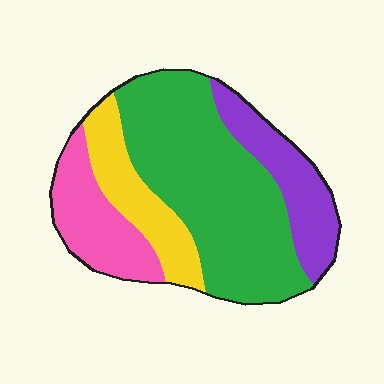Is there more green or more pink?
Green.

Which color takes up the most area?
Green, at roughly 50%.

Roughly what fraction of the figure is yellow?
Yellow takes up about one sixth (1/6) of the figure.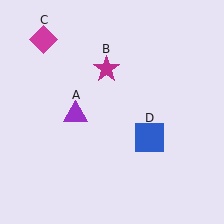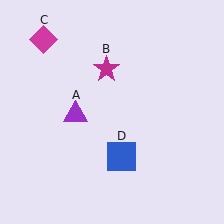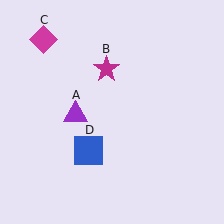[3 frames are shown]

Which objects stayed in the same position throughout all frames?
Purple triangle (object A) and magenta star (object B) and magenta diamond (object C) remained stationary.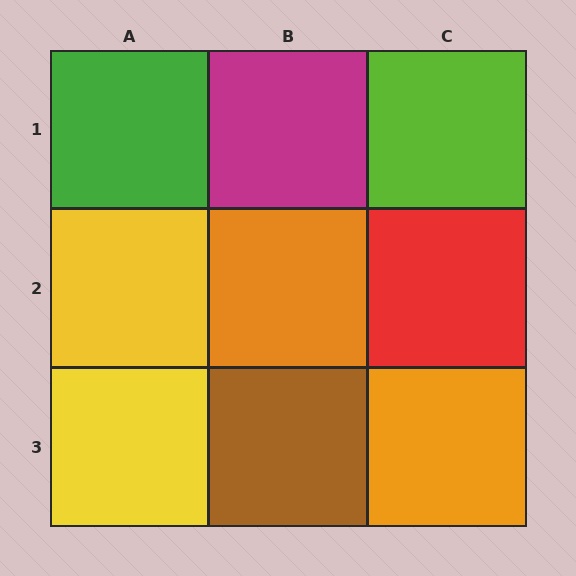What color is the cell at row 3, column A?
Yellow.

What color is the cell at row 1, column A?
Green.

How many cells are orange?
2 cells are orange.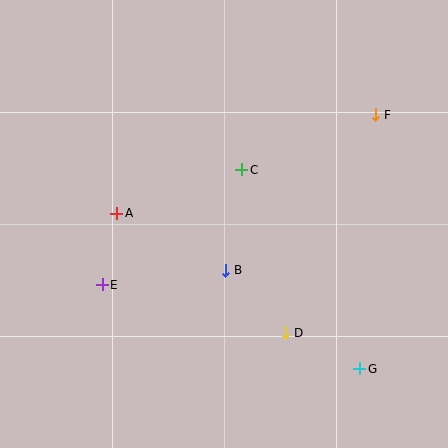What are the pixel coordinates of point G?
Point G is at (360, 369).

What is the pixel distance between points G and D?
The distance between G and D is 82 pixels.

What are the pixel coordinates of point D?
Point D is at (286, 333).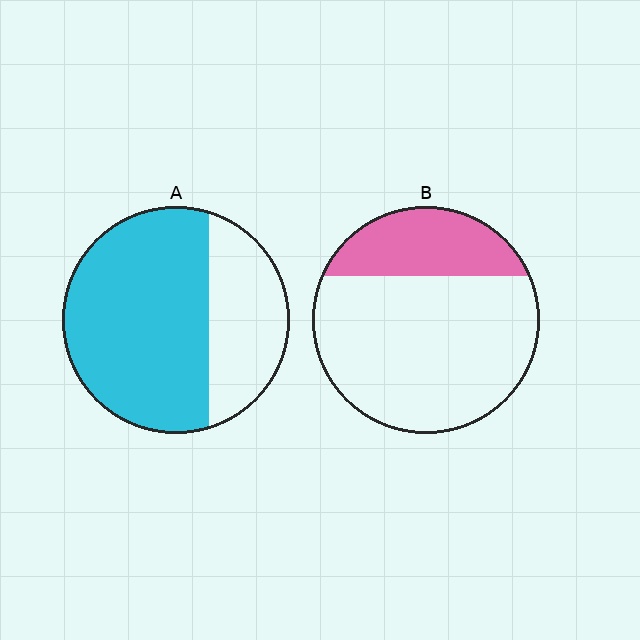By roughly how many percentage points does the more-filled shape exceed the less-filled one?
By roughly 40 percentage points (A over B).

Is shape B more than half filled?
No.